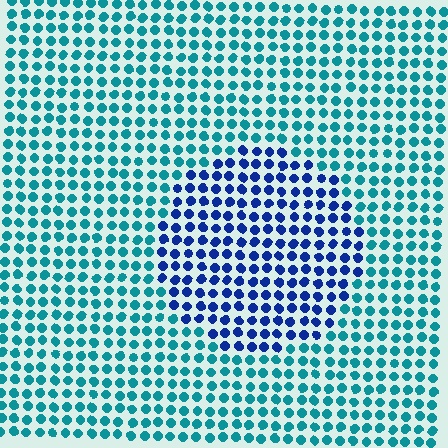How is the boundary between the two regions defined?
The boundary is defined purely by a slight shift in hue (about 44 degrees). Spacing, size, and orientation are identical on both sides.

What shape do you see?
I see a circle.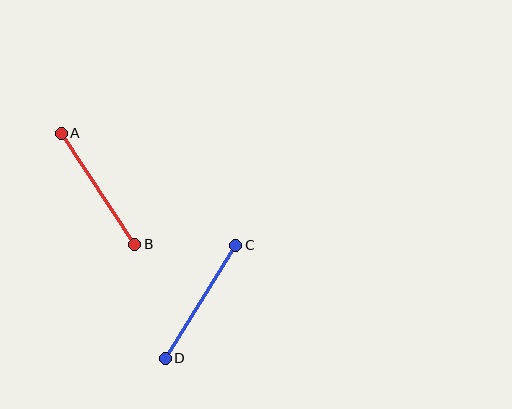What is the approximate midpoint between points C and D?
The midpoint is at approximately (201, 302) pixels.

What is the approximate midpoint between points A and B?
The midpoint is at approximately (98, 189) pixels.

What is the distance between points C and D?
The distance is approximately 133 pixels.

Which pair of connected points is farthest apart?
Points A and B are farthest apart.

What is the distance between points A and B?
The distance is approximately 133 pixels.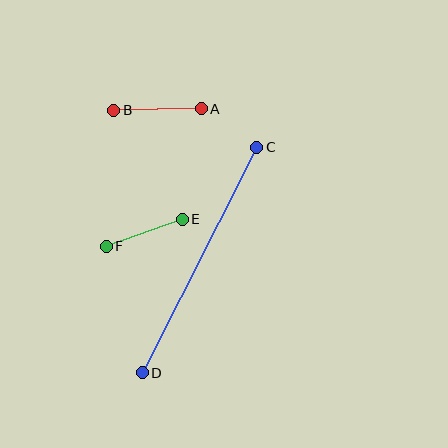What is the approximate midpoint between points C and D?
The midpoint is at approximately (200, 260) pixels.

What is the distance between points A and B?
The distance is approximately 87 pixels.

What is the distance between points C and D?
The distance is approximately 253 pixels.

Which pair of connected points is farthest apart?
Points C and D are farthest apart.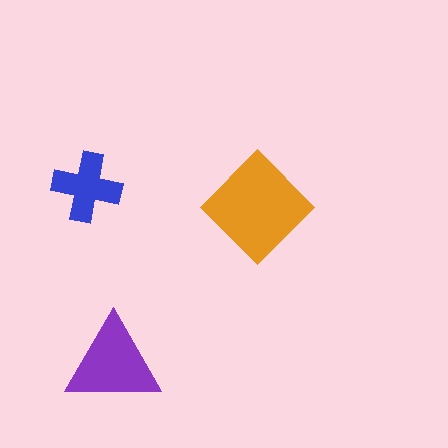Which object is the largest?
The orange diamond.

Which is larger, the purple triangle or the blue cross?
The purple triangle.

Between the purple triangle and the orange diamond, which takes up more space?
The orange diamond.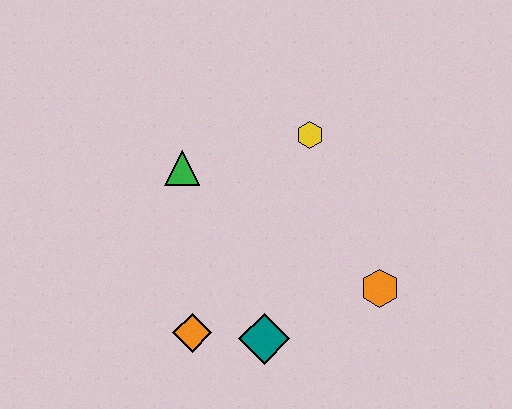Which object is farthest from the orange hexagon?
The green triangle is farthest from the orange hexagon.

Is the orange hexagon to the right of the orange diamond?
Yes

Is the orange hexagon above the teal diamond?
Yes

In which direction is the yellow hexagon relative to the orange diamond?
The yellow hexagon is above the orange diamond.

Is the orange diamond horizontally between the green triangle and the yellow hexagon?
Yes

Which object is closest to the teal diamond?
The orange diamond is closest to the teal diamond.